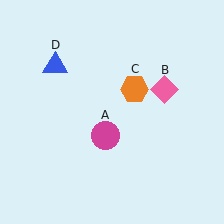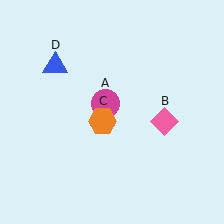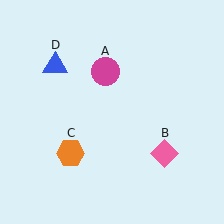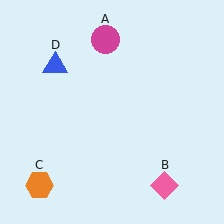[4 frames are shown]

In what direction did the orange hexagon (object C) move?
The orange hexagon (object C) moved down and to the left.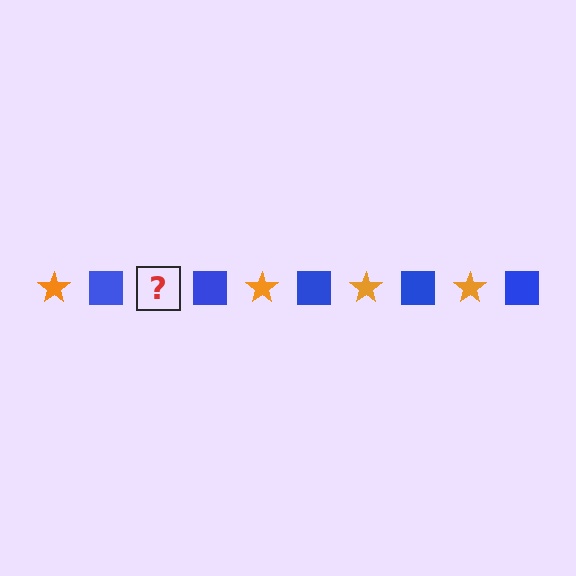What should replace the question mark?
The question mark should be replaced with an orange star.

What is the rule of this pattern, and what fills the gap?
The rule is that the pattern alternates between orange star and blue square. The gap should be filled with an orange star.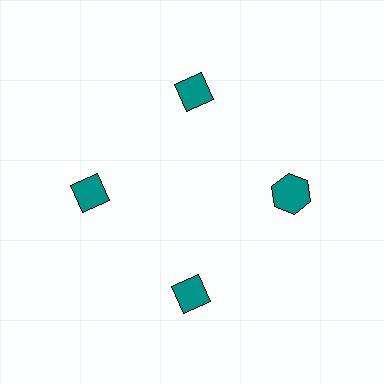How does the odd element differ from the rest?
It has a different shape: hexagon instead of diamond.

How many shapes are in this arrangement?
There are 4 shapes arranged in a ring pattern.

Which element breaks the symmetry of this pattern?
The teal hexagon at roughly the 3 o'clock position breaks the symmetry. All other shapes are teal diamonds.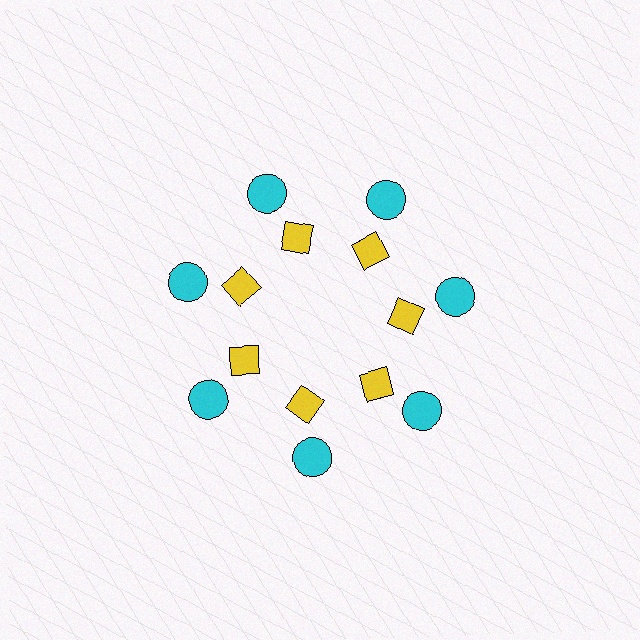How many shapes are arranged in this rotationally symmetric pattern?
There are 14 shapes, arranged in 7 groups of 2.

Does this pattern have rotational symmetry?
Yes, this pattern has 7-fold rotational symmetry. It looks the same after rotating 51 degrees around the center.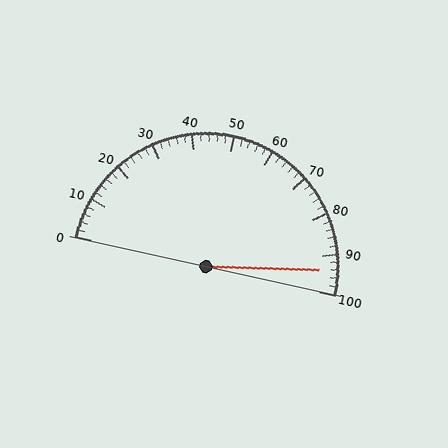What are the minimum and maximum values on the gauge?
The gauge ranges from 0 to 100.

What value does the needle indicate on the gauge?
The needle indicates approximately 94.